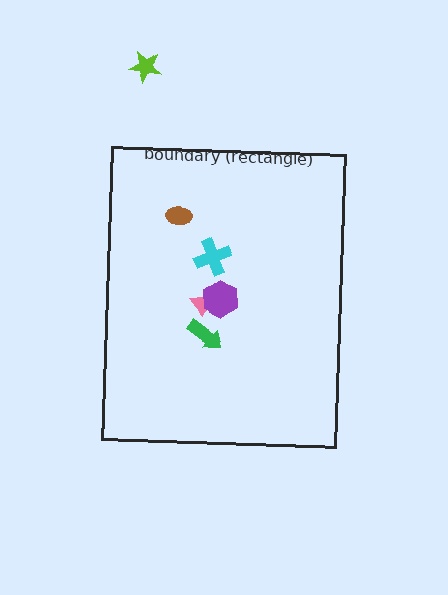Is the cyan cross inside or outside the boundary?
Inside.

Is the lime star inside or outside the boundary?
Outside.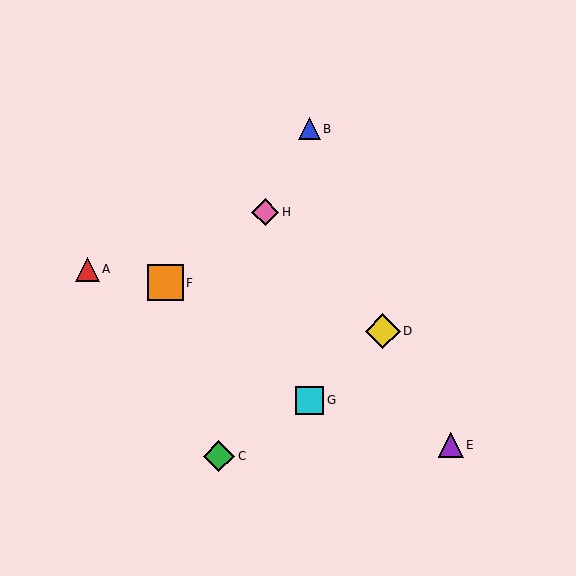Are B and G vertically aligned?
Yes, both are at x≈310.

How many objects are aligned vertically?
2 objects (B, G) are aligned vertically.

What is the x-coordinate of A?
Object A is at x≈87.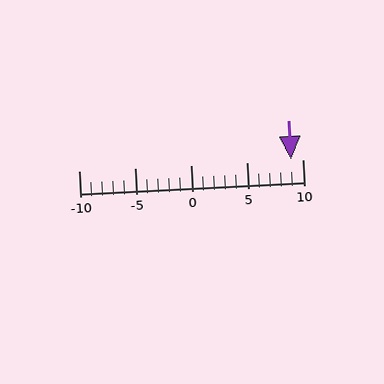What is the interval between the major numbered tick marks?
The major tick marks are spaced 5 units apart.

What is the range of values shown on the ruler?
The ruler shows values from -10 to 10.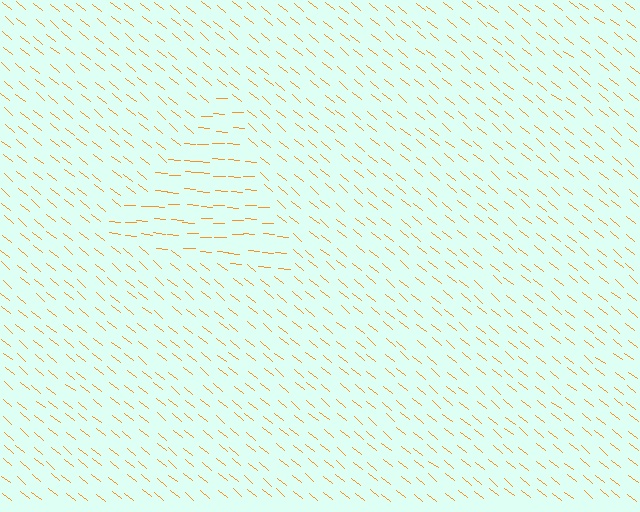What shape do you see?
I see a triangle.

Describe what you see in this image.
The image is filled with small orange line segments. A triangle region in the image has lines oriented differently from the surrounding lines, creating a visible texture boundary.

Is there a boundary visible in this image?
Yes, there is a texture boundary formed by a change in line orientation.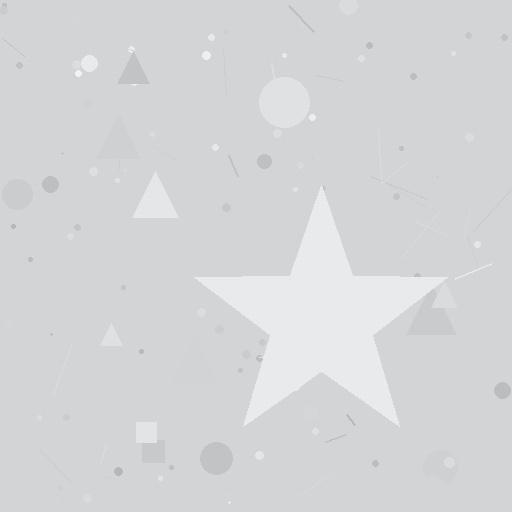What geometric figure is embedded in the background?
A star is embedded in the background.